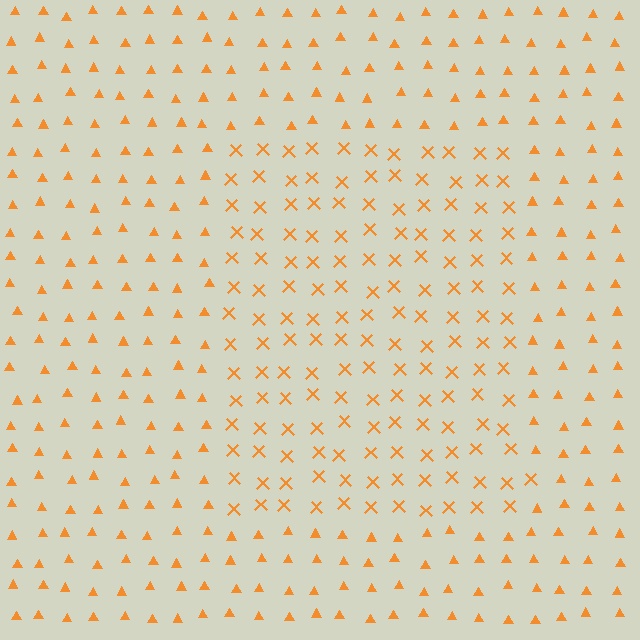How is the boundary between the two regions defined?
The boundary is defined by a change in element shape: X marks inside vs. triangles outside. All elements share the same color and spacing.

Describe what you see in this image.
The image is filled with small orange elements arranged in a uniform grid. A rectangle-shaped region contains X marks, while the surrounding area contains triangles. The boundary is defined purely by the change in element shape.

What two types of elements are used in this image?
The image uses X marks inside the rectangle region and triangles outside it.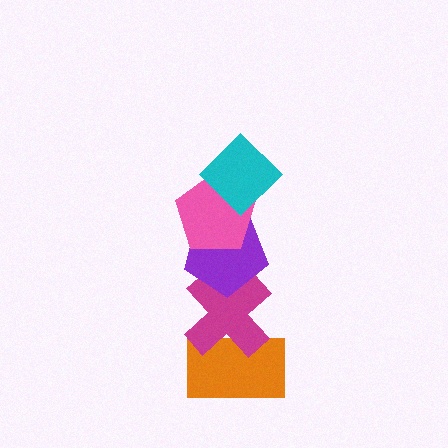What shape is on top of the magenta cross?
The purple pentagon is on top of the magenta cross.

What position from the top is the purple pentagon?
The purple pentagon is 3rd from the top.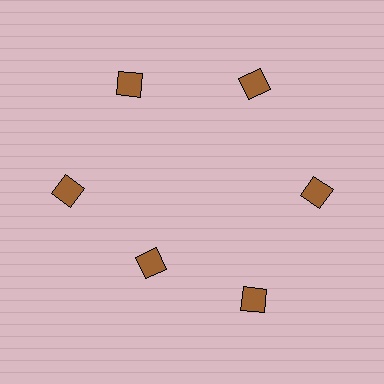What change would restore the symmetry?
The symmetry would be restored by moving it outward, back onto the ring so that all 6 diamonds sit at equal angles and equal distance from the center.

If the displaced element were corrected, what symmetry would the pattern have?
It would have 6-fold rotational symmetry — the pattern would map onto itself every 60 degrees.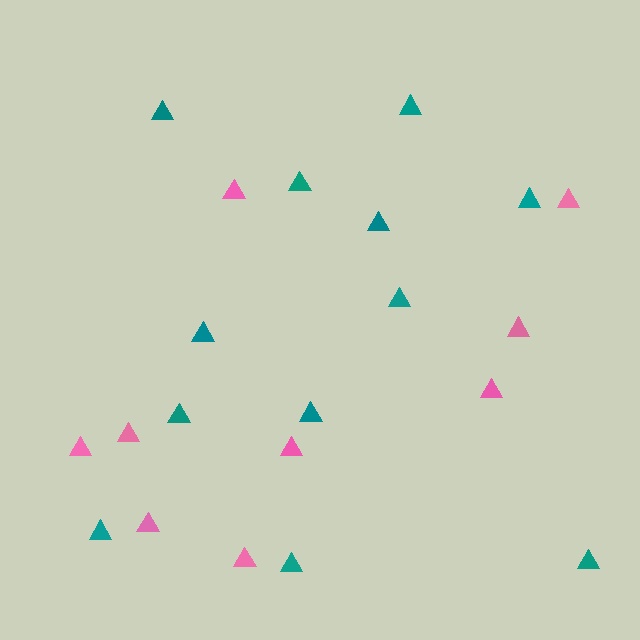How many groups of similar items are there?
There are 2 groups: one group of pink triangles (9) and one group of teal triangles (12).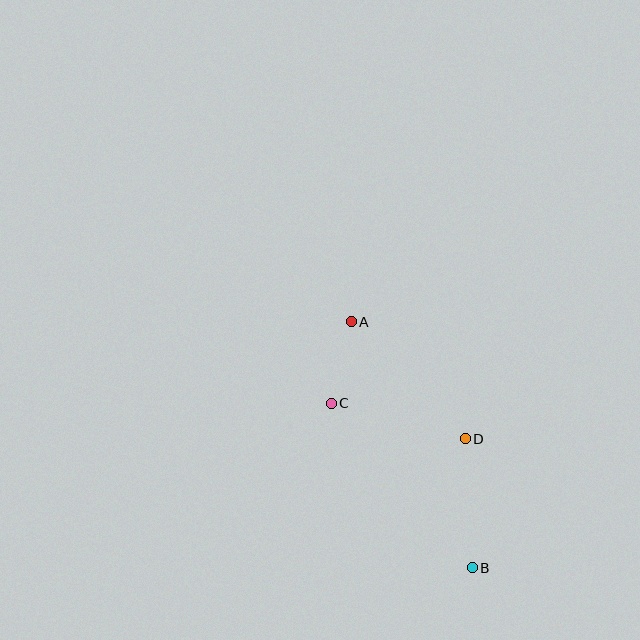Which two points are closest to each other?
Points A and C are closest to each other.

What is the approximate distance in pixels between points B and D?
The distance between B and D is approximately 129 pixels.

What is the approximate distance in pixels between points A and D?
The distance between A and D is approximately 163 pixels.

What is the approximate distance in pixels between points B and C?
The distance between B and C is approximately 217 pixels.